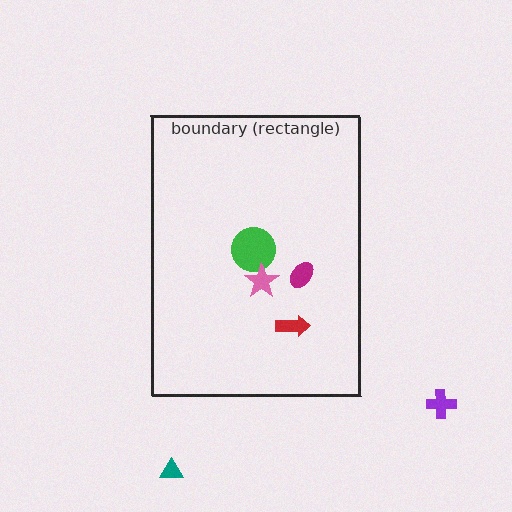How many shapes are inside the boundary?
4 inside, 2 outside.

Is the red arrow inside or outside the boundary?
Inside.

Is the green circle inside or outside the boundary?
Inside.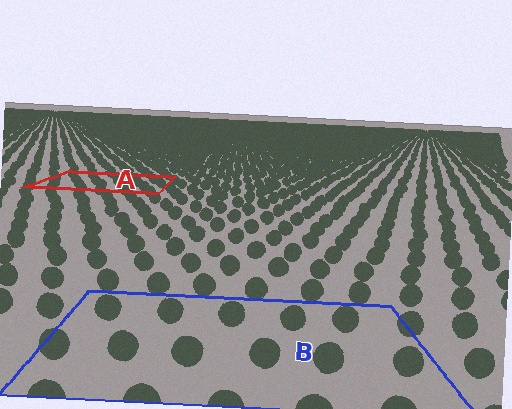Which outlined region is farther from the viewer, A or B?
Region A is farther from the viewer — the texture elements inside it appear smaller and more densely packed.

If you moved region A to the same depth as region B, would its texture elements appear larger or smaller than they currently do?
They would appear larger. At a closer depth, the same texture elements are projected at a bigger on-screen size.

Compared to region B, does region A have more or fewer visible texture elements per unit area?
Region A has more texture elements per unit area — they are packed more densely because it is farther away.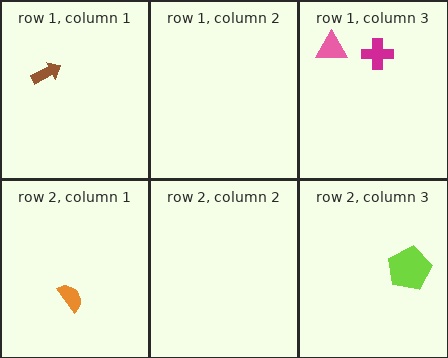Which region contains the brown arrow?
The row 1, column 1 region.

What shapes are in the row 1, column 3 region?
The pink triangle, the magenta cross.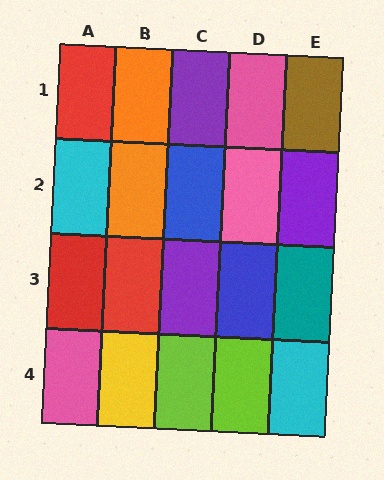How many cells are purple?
3 cells are purple.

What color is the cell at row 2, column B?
Orange.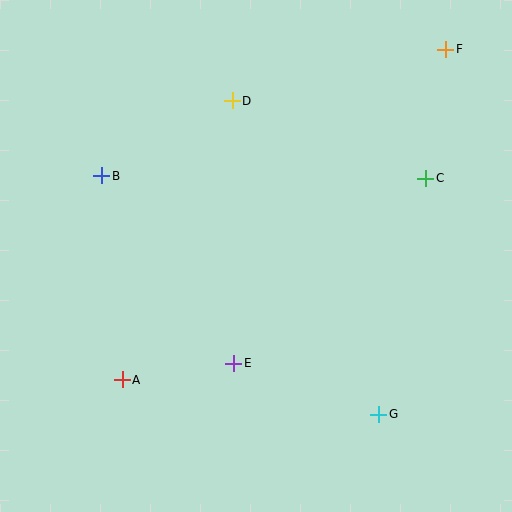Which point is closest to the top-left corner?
Point B is closest to the top-left corner.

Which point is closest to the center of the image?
Point E at (234, 363) is closest to the center.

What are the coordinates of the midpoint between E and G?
The midpoint between E and G is at (306, 389).